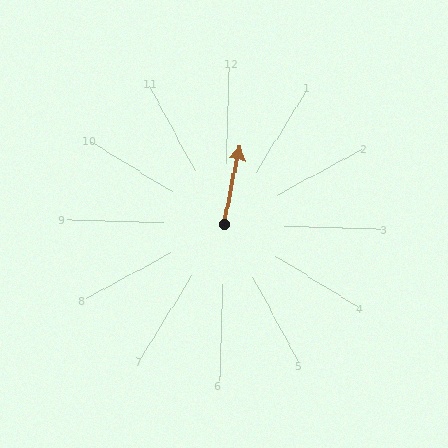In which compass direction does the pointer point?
North.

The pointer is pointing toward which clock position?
Roughly 12 o'clock.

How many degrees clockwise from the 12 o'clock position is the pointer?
Approximately 10 degrees.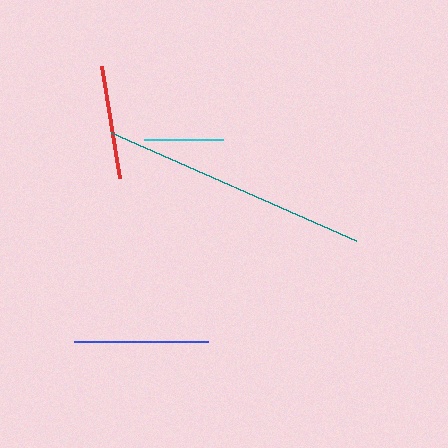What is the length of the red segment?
The red segment is approximately 113 pixels long.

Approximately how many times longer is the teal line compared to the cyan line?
The teal line is approximately 3.4 times the length of the cyan line.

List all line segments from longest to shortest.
From longest to shortest: teal, blue, red, cyan.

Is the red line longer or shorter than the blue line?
The blue line is longer than the red line.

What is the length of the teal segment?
The teal segment is approximately 268 pixels long.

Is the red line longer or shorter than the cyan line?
The red line is longer than the cyan line.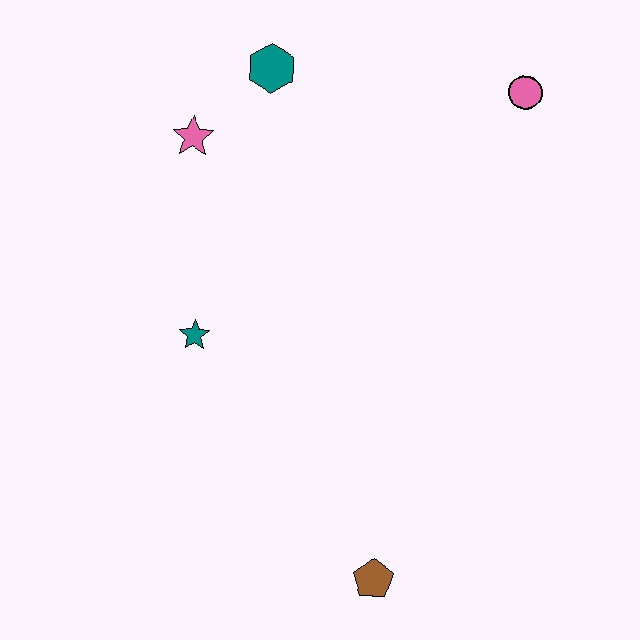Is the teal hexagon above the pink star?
Yes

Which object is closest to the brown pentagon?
The teal star is closest to the brown pentagon.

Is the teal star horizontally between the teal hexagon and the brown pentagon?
No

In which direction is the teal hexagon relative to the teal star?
The teal hexagon is above the teal star.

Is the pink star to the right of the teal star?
No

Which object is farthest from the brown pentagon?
The teal hexagon is farthest from the brown pentagon.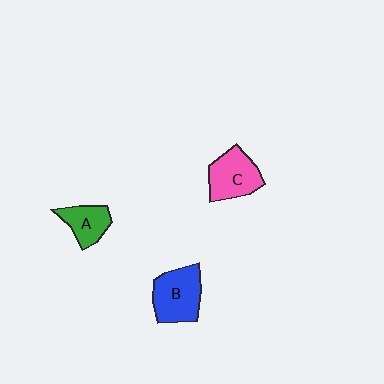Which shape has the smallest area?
Shape A (green).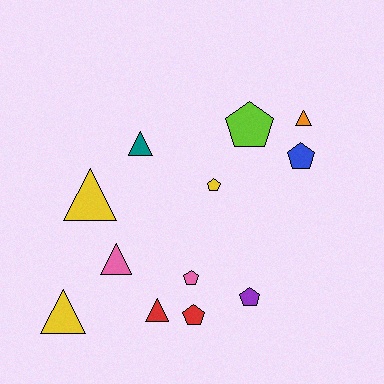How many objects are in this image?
There are 12 objects.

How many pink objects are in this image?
There are 2 pink objects.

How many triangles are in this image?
There are 6 triangles.